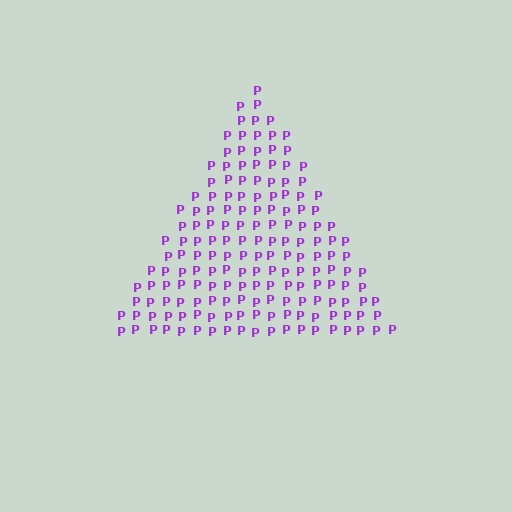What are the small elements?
The small elements are letter P's.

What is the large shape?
The large shape is a triangle.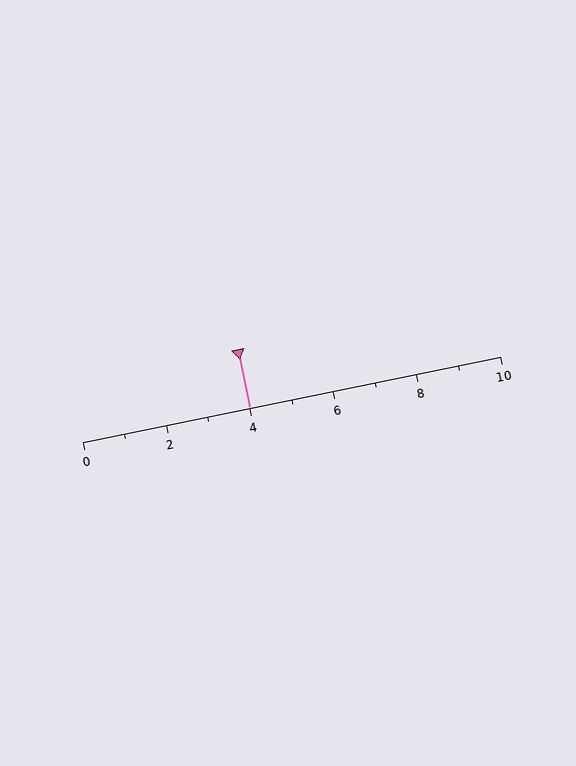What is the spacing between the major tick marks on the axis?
The major ticks are spaced 2 apart.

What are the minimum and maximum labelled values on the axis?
The axis runs from 0 to 10.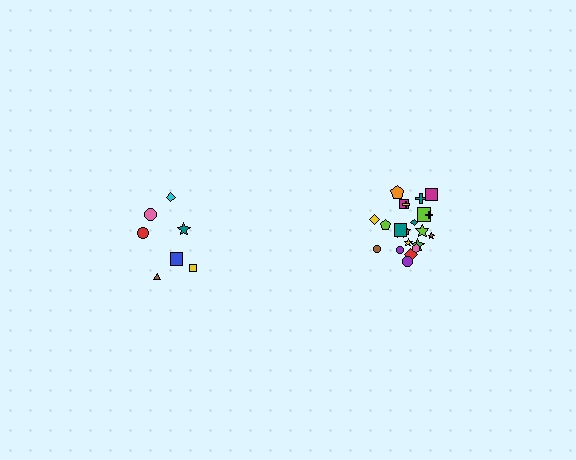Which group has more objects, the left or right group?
The right group.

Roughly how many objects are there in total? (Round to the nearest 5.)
Roughly 30 objects in total.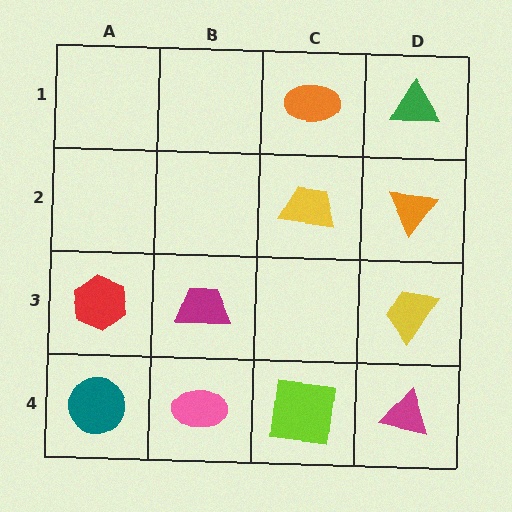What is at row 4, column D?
A magenta triangle.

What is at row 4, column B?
A pink ellipse.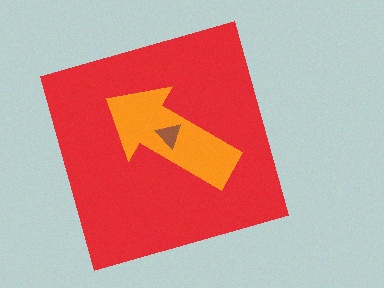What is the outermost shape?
The red square.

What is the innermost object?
The brown triangle.